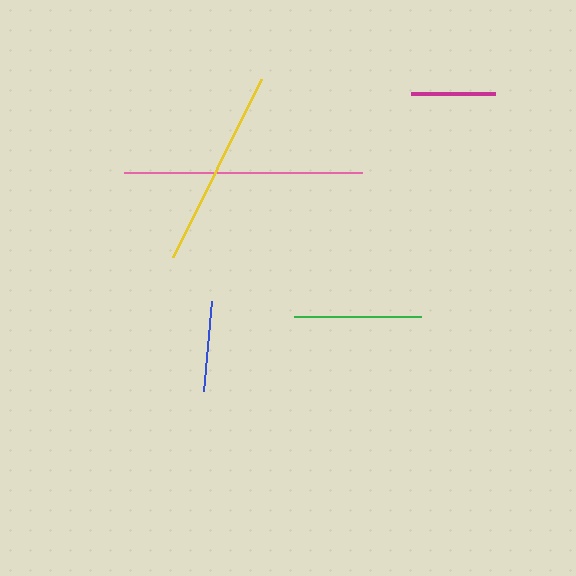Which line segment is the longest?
The pink line is the longest at approximately 238 pixels.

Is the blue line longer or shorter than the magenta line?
The blue line is longer than the magenta line.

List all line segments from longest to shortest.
From longest to shortest: pink, yellow, green, blue, magenta.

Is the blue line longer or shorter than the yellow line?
The yellow line is longer than the blue line.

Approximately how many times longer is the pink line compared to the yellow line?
The pink line is approximately 1.2 times the length of the yellow line.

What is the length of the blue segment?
The blue segment is approximately 90 pixels long.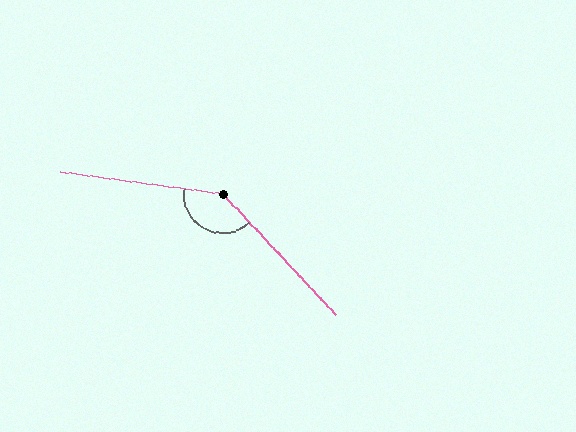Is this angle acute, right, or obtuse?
It is obtuse.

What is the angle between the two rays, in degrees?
Approximately 141 degrees.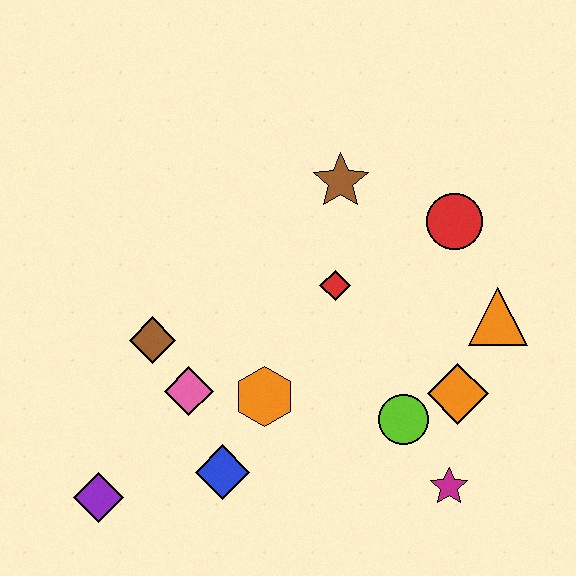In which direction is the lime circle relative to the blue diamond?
The lime circle is to the right of the blue diamond.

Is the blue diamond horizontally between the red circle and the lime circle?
No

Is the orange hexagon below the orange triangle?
Yes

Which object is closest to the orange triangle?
The orange diamond is closest to the orange triangle.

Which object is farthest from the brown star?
The purple diamond is farthest from the brown star.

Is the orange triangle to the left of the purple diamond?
No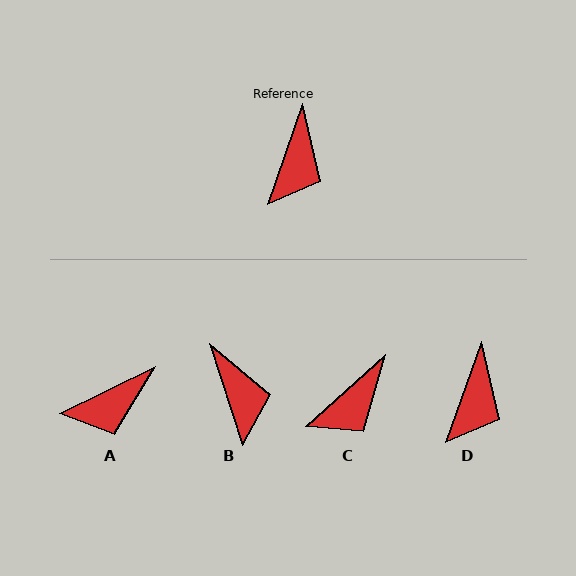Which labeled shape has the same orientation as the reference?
D.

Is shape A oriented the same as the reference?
No, it is off by about 44 degrees.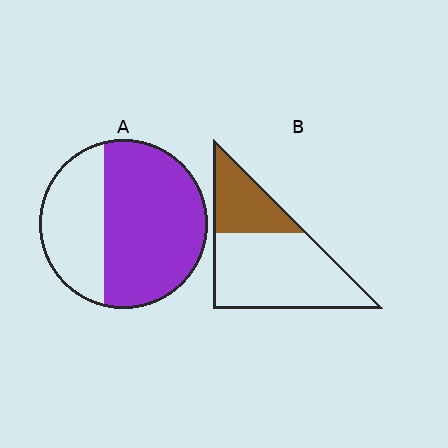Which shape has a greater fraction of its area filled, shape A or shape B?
Shape A.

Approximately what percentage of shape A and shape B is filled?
A is approximately 65% and B is approximately 30%.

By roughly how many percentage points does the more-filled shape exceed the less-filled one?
By roughly 35 percentage points (A over B).